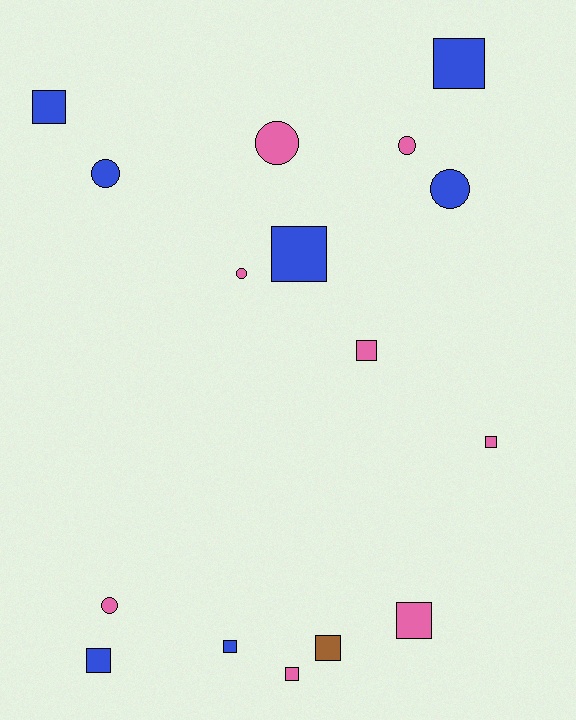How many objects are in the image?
There are 16 objects.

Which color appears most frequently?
Pink, with 8 objects.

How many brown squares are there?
There is 1 brown square.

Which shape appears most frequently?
Square, with 10 objects.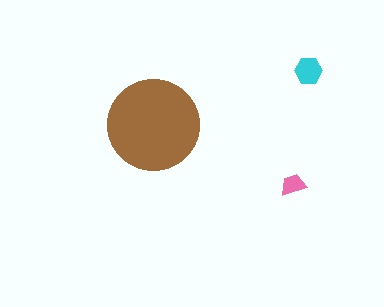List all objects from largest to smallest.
The brown circle, the cyan hexagon, the pink trapezoid.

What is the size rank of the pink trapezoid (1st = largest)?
3rd.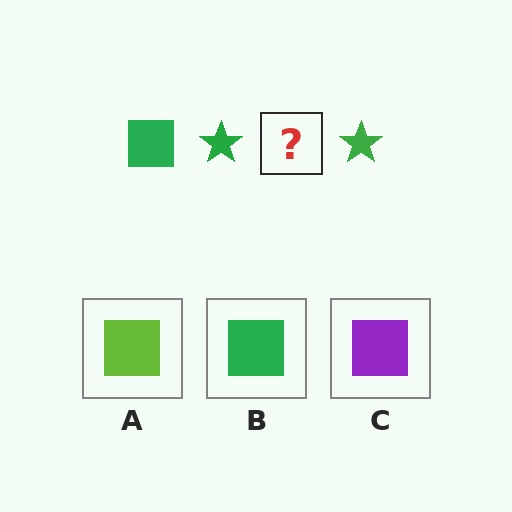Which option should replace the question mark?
Option B.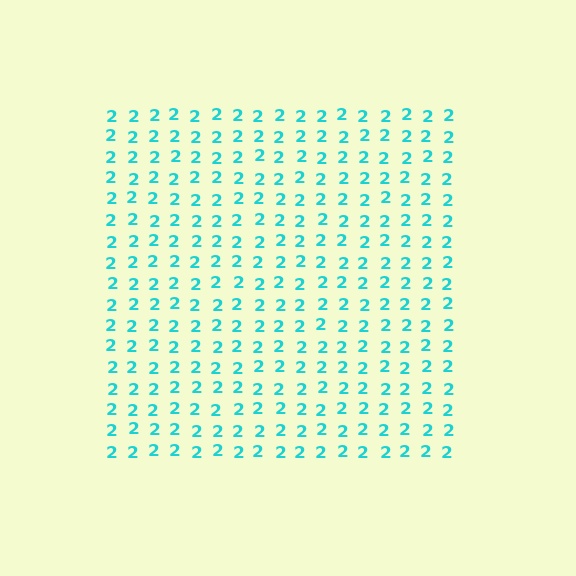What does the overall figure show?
The overall figure shows a square.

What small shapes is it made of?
It is made of small digit 2's.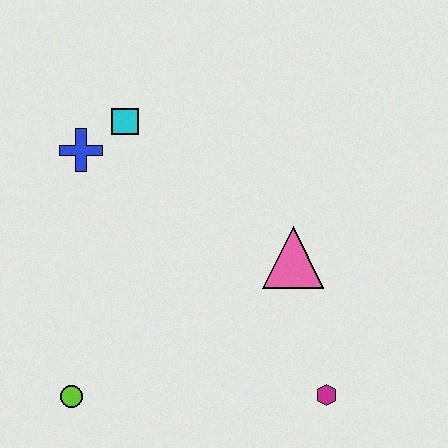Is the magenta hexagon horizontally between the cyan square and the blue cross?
No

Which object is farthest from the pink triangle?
The lime circle is farthest from the pink triangle.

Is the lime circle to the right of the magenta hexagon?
No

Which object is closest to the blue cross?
The cyan square is closest to the blue cross.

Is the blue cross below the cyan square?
Yes